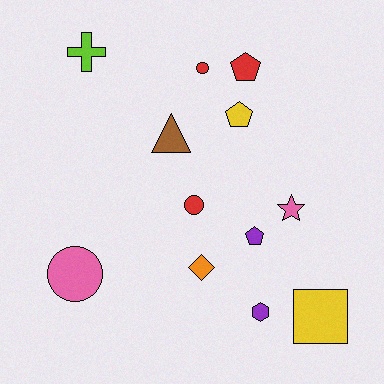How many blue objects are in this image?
There are no blue objects.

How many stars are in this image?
There is 1 star.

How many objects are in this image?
There are 12 objects.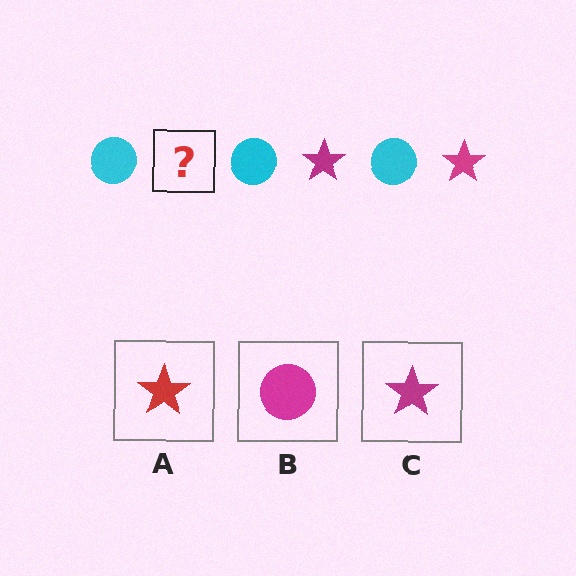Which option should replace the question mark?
Option C.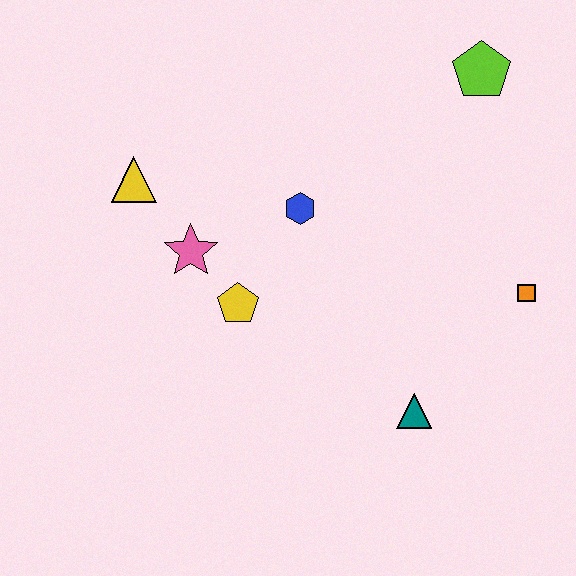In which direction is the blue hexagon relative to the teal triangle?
The blue hexagon is above the teal triangle.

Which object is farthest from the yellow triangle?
The orange square is farthest from the yellow triangle.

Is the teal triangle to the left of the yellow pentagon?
No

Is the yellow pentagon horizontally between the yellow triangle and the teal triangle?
Yes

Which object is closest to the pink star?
The yellow pentagon is closest to the pink star.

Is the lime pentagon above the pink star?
Yes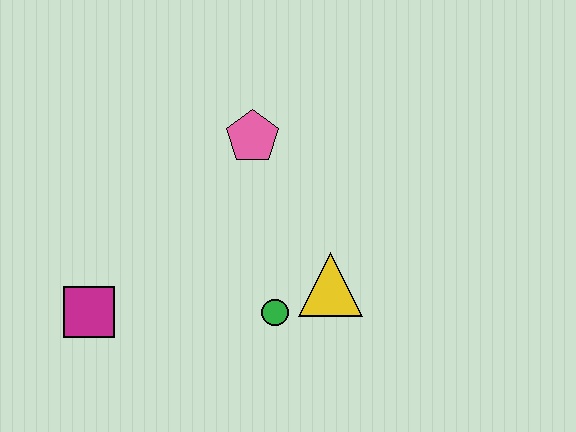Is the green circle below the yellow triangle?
Yes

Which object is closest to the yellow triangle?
The green circle is closest to the yellow triangle.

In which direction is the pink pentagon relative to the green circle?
The pink pentagon is above the green circle.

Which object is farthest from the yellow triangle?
The magenta square is farthest from the yellow triangle.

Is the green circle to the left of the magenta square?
No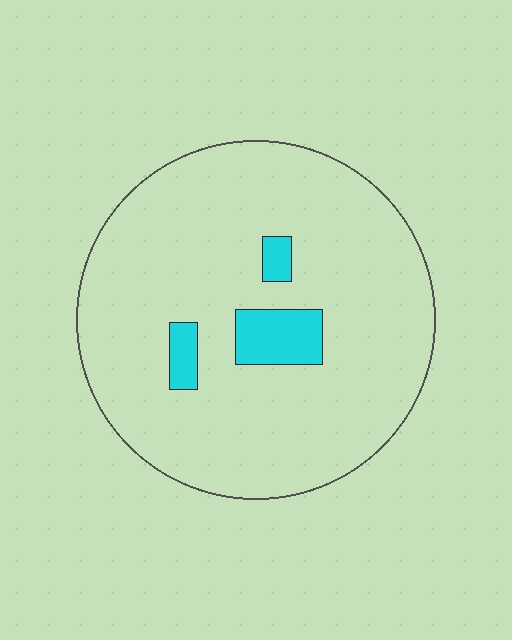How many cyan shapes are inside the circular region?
3.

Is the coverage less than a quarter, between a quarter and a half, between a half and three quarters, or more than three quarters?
Less than a quarter.